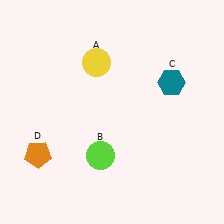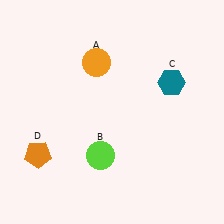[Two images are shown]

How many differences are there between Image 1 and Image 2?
There is 1 difference between the two images.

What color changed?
The circle (A) changed from yellow in Image 1 to orange in Image 2.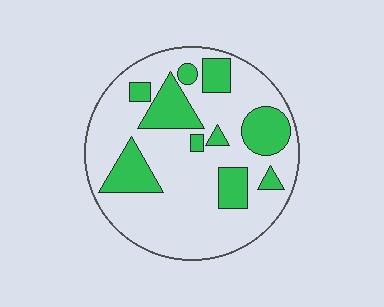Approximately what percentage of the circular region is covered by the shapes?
Approximately 25%.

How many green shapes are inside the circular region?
10.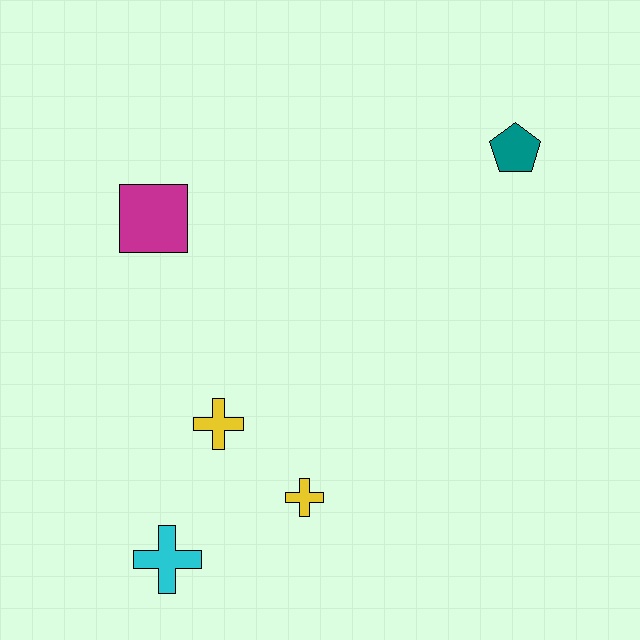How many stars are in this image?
There are no stars.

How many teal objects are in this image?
There is 1 teal object.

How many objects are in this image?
There are 5 objects.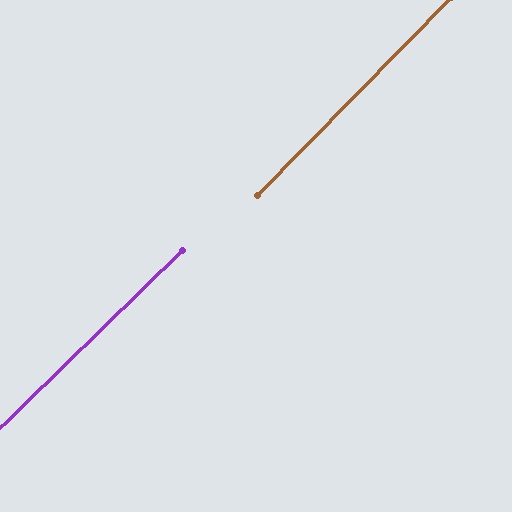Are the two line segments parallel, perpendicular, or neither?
Parallel — their directions differ by only 1.6°.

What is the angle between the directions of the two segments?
Approximately 2 degrees.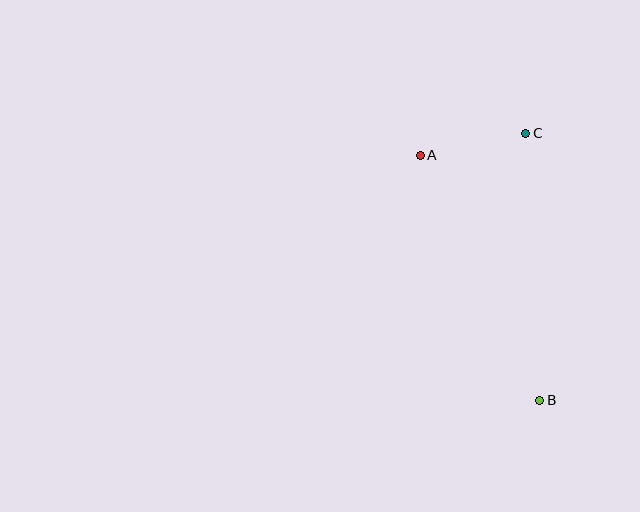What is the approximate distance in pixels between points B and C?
The distance between B and C is approximately 268 pixels.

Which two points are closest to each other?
Points A and C are closest to each other.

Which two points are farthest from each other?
Points A and B are farthest from each other.